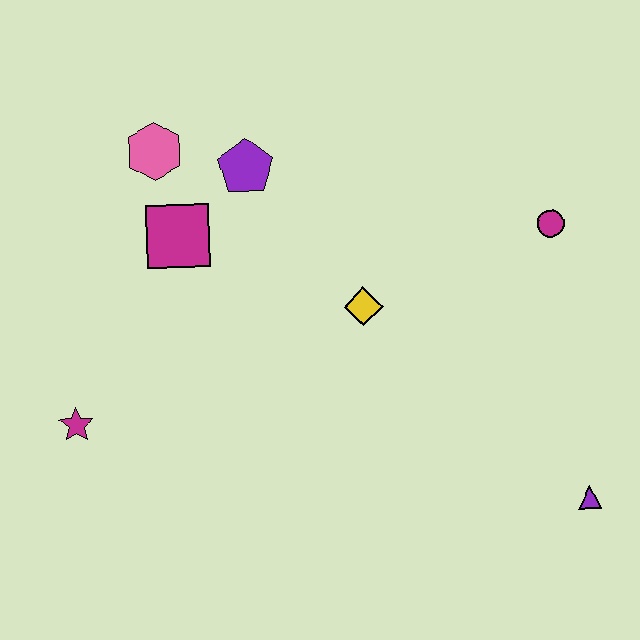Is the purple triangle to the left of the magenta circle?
No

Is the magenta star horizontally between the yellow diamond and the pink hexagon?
No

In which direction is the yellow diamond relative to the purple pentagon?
The yellow diamond is below the purple pentagon.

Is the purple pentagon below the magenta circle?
No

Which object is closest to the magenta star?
The magenta square is closest to the magenta star.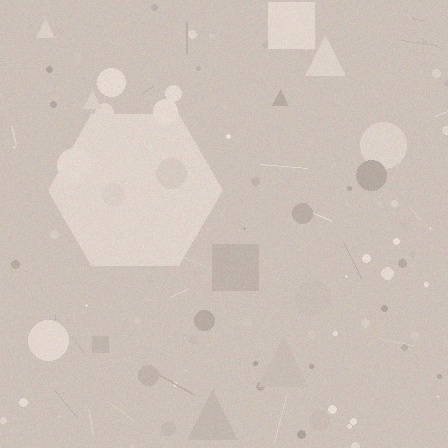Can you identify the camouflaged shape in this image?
The camouflaged shape is a hexagon.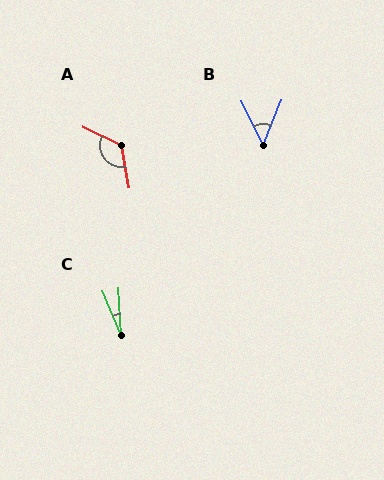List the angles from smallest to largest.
C (19°), B (48°), A (126°).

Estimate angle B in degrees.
Approximately 48 degrees.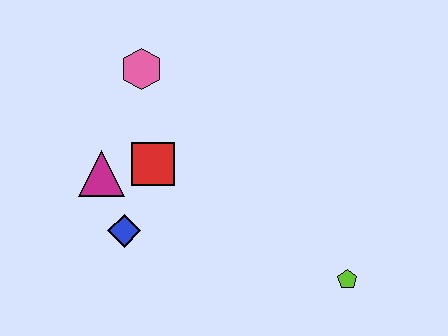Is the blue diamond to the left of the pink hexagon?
Yes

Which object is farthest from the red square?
The lime pentagon is farthest from the red square.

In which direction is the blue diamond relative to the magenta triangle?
The blue diamond is below the magenta triangle.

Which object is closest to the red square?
The magenta triangle is closest to the red square.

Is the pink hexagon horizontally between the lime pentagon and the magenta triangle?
Yes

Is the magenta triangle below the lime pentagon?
No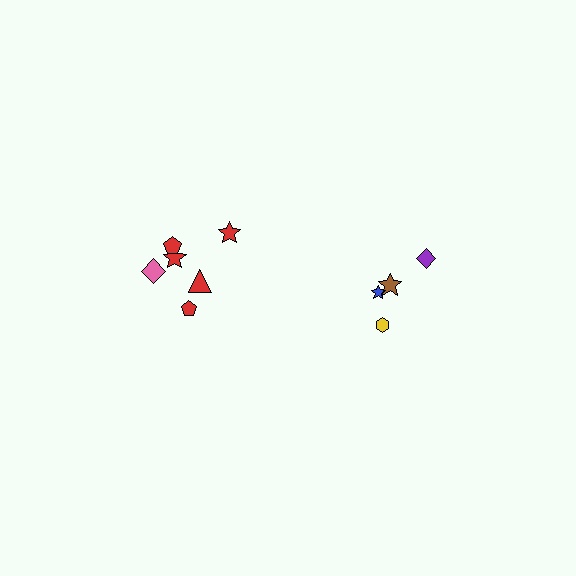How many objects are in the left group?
There are 6 objects.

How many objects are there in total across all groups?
There are 10 objects.